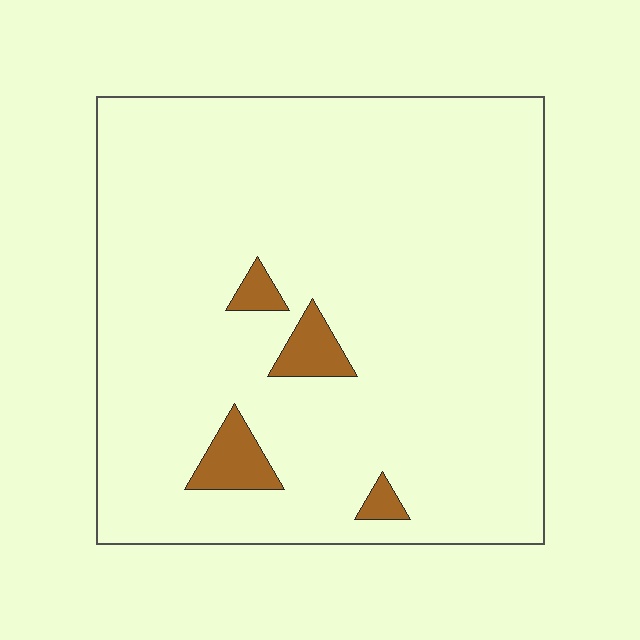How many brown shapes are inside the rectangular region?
4.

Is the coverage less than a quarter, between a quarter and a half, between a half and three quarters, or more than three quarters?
Less than a quarter.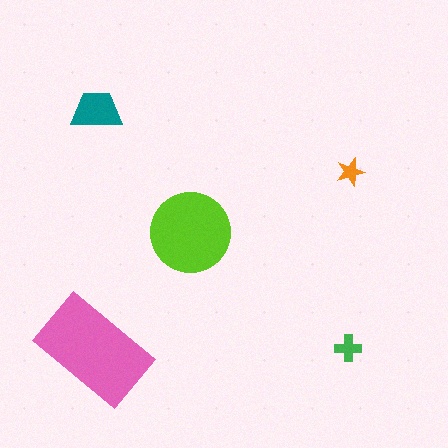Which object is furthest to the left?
The pink rectangle is leftmost.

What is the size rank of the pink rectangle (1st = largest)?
1st.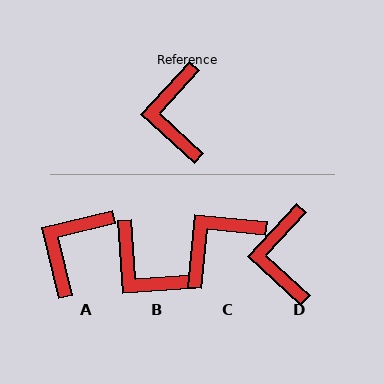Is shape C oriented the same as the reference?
No, it is off by about 53 degrees.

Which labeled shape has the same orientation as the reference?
D.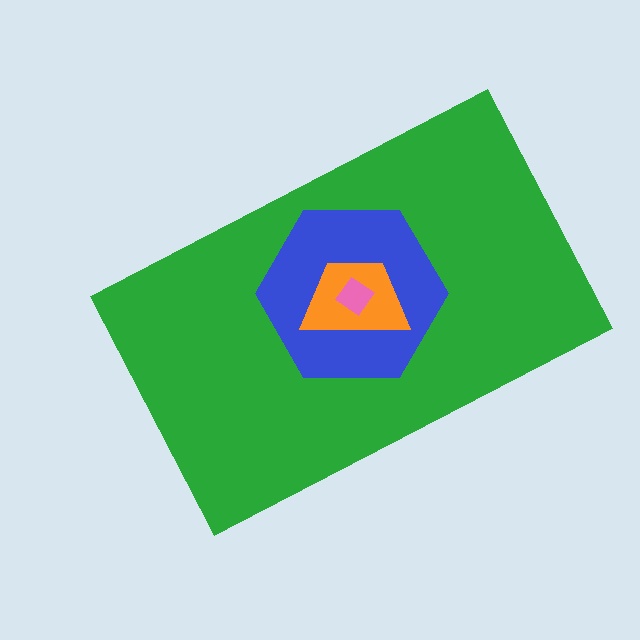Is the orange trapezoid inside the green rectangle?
Yes.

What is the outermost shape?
The green rectangle.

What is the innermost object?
The pink diamond.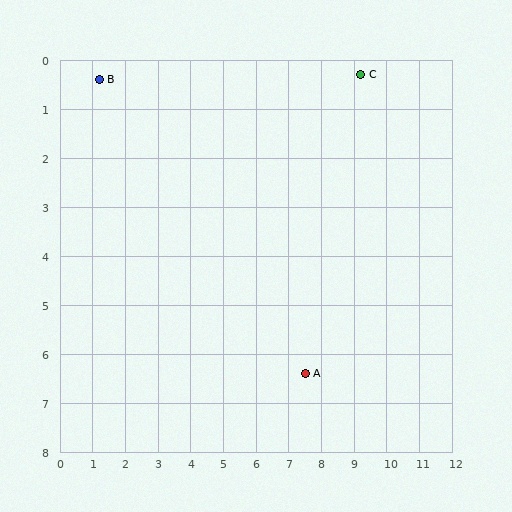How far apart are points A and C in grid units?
Points A and C are about 6.3 grid units apart.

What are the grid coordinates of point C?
Point C is at approximately (9.2, 0.3).